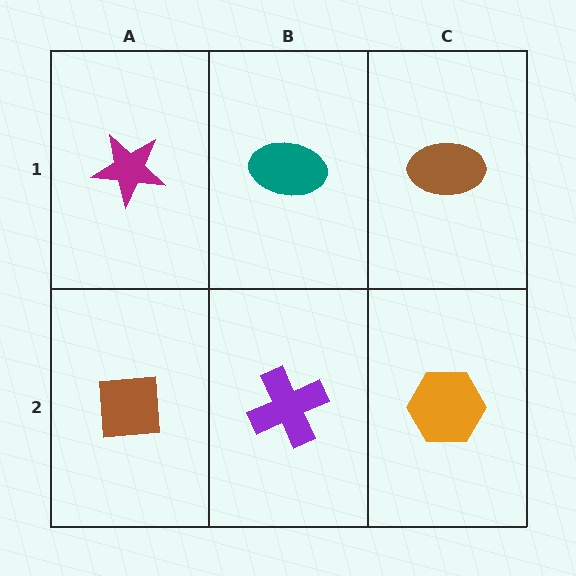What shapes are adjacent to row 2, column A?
A magenta star (row 1, column A), a purple cross (row 2, column B).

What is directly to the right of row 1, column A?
A teal ellipse.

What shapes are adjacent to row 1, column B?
A purple cross (row 2, column B), a magenta star (row 1, column A), a brown ellipse (row 1, column C).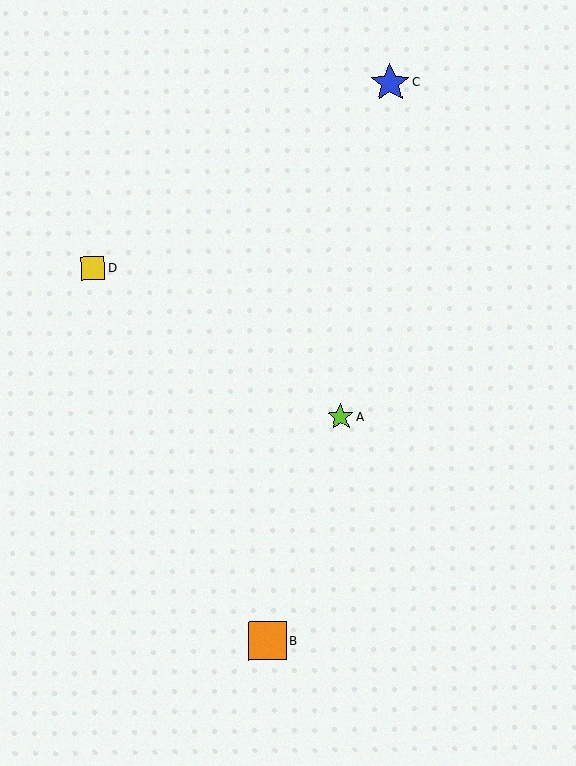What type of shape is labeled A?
Shape A is a lime star.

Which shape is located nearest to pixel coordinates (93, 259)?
The yellow square (labeled D) at (93, 268) is nearest to that location.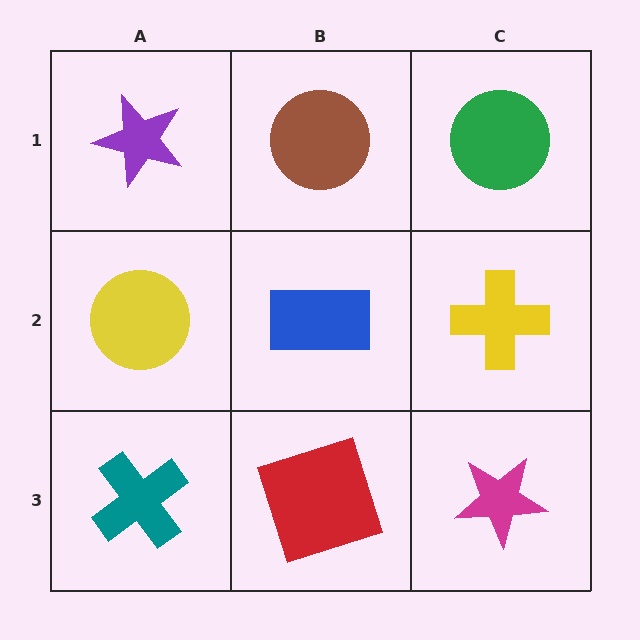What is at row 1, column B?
A brown circle.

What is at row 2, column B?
A blue rectangle.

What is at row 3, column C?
A magenta star.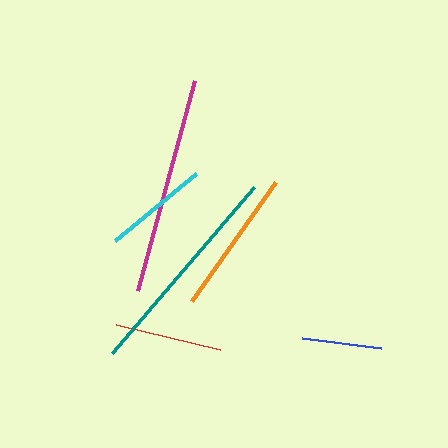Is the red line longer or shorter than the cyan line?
The red line is longer than the cyan line.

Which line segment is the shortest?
The blue line is the shortest at approximately 79 pixels.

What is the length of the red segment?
The red segment is approximately 107 pixels long.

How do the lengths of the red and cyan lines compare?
The red and cyan lines are approximately the same length.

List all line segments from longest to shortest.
From longest to shortest: teal, magenta, orange, red, cyan, blue.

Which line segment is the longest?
The teal line is the longest at approximately 218 pixels.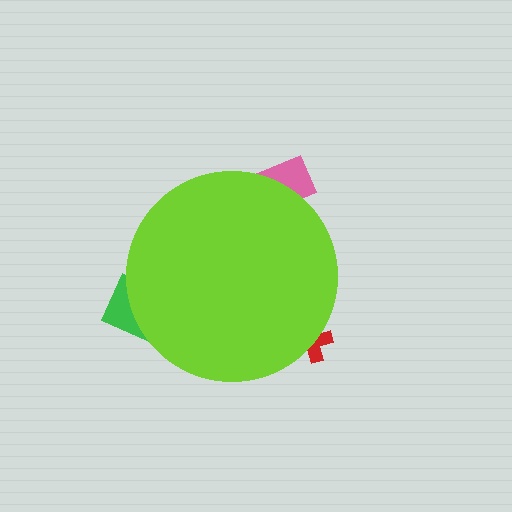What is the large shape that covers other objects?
A lime circle.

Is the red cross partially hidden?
Yes, the red cross is partially hidden behind the lime circle.